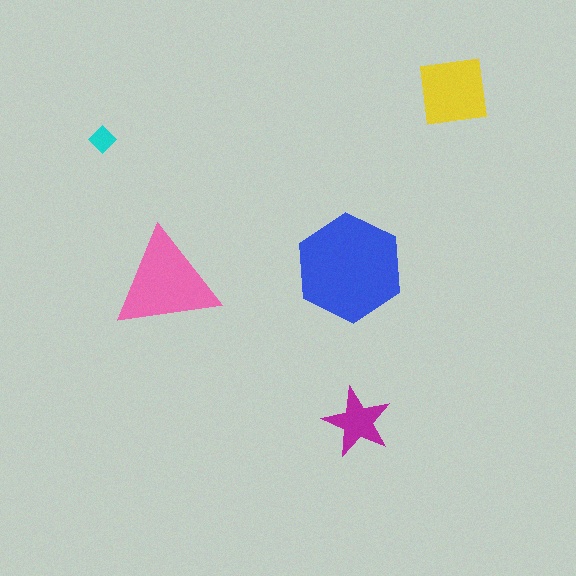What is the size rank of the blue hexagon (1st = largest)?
1st.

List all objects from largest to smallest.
The blue hexagon, the pink triangle, the yellow square, the magenta star, the cyan diamond.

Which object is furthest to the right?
The yellow square is rightmost.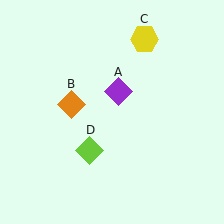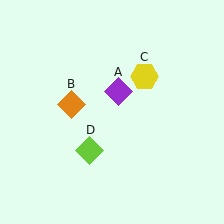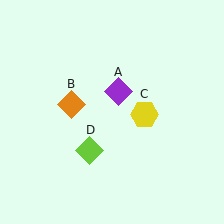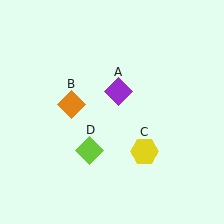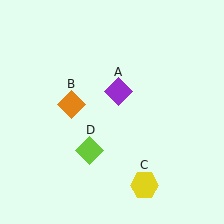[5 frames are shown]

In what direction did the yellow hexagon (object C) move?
The yellow hexagon (object C) moved down.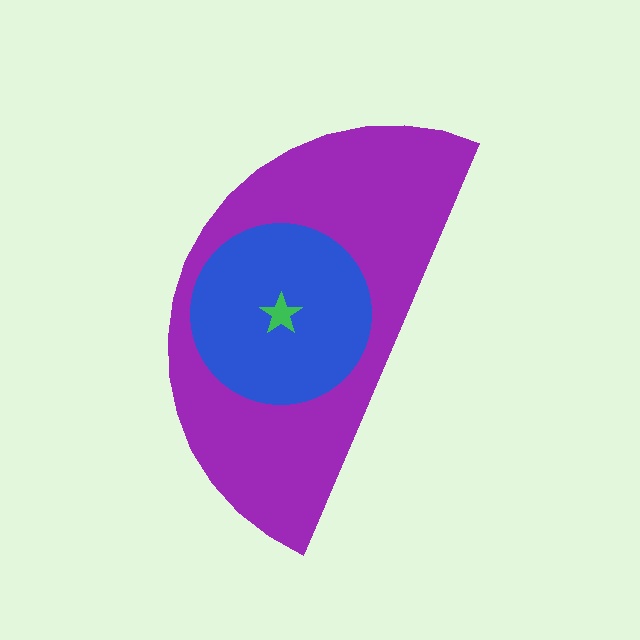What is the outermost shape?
The purple semicircle.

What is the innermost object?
The green star.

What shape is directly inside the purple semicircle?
The blue circle.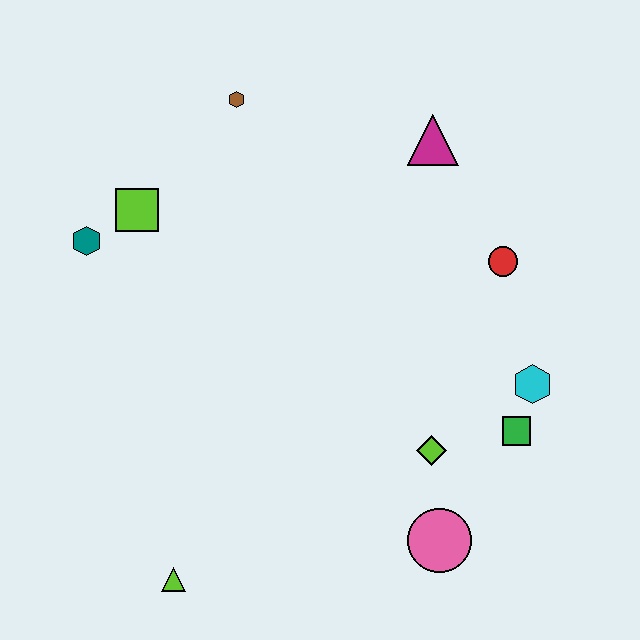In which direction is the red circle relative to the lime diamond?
The red circle is above the lime diamond.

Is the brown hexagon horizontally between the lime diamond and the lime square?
Yes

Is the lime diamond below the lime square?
Yes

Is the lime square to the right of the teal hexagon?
Yes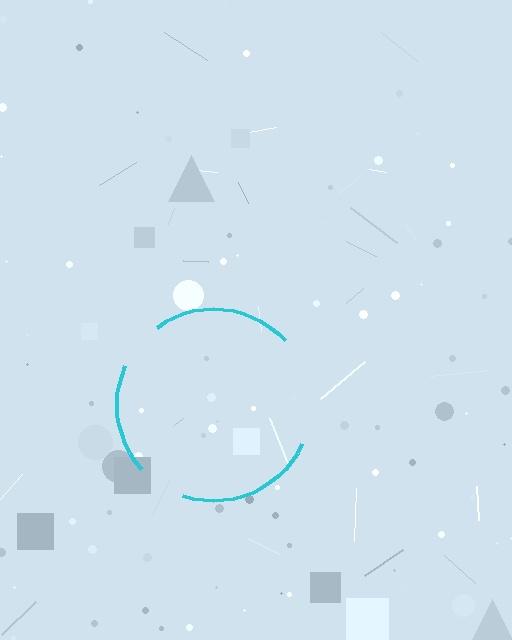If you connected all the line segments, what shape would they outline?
They would outline a circle.